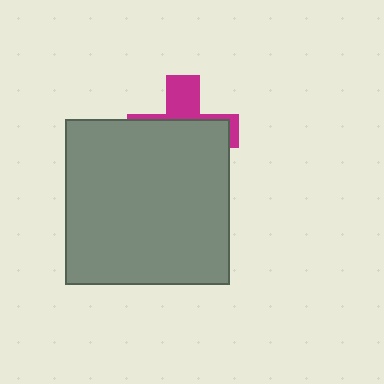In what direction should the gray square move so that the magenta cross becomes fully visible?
The gray square should move down. That is the shortest direction to clear the overlap and leave the magenta cross fully visible.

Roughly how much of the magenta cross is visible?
A small part of it is visible (roughly 35%).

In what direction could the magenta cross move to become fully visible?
The magenta cross could move up. That would shift it out from behind the gray square entirely.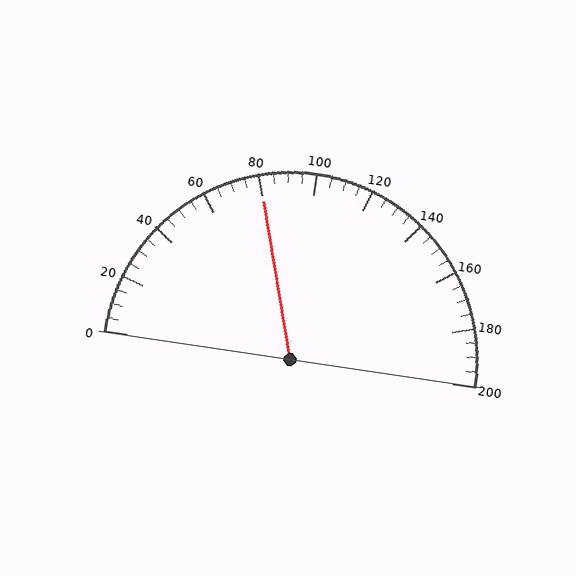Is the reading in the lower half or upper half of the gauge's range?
The reading is in the lower half of the range (0 to 200).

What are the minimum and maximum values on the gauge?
The gauge ranges from 0 to 200.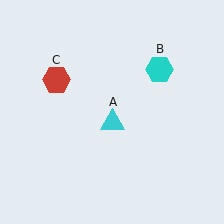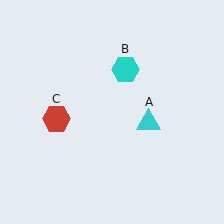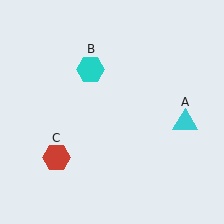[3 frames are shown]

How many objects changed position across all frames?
3 objects changed position: cyan triangle (object A), cyan hexagon (object B), red hexagon (object C).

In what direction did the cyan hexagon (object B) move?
The cyan hexagon (object B) moved left.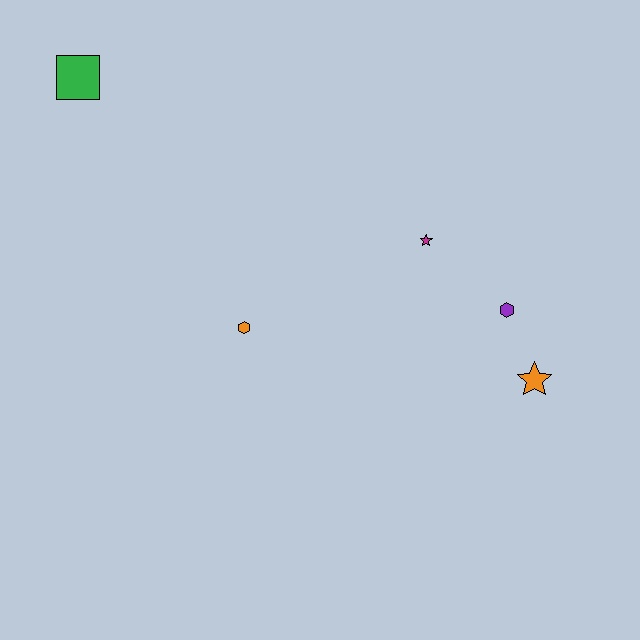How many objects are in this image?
There are 5 objects.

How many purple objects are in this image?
There is 1 purple object.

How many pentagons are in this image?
There are no pentagons.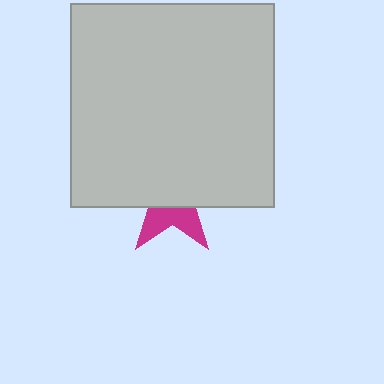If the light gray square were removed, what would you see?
You would see the complete magenta star.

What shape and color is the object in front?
The object in front is a light gray square.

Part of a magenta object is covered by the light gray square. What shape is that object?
It is a star.